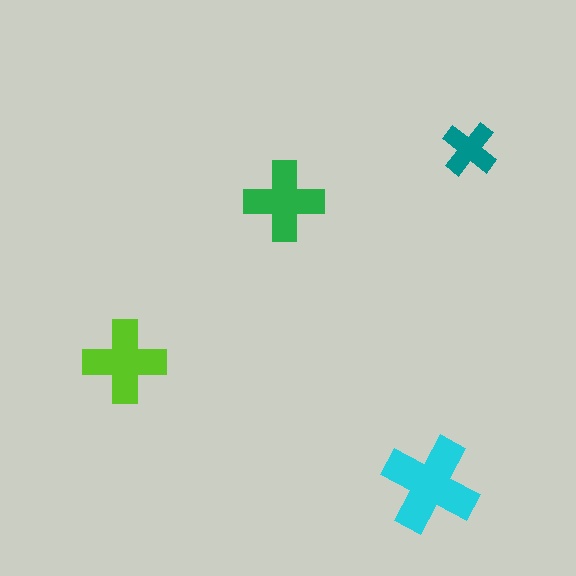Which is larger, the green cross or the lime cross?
The lime one.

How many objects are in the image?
There are 4 objects in the image.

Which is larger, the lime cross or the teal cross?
The lime one.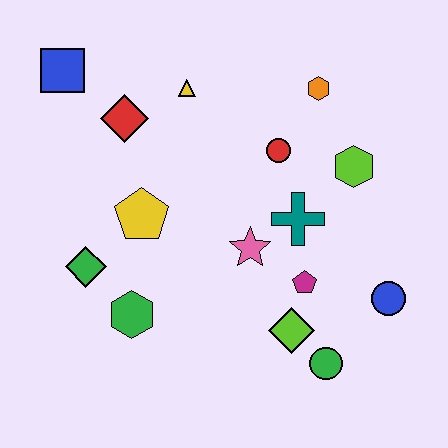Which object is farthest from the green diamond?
The blue circle is farthest from the green diamond.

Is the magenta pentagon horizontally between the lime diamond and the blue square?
No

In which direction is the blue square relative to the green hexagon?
The blue square is above the green hexagon.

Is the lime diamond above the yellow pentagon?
No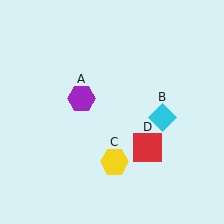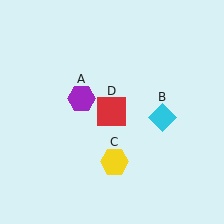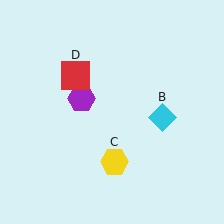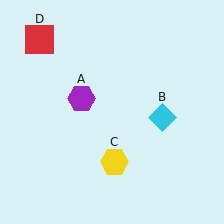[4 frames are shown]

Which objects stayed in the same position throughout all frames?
Purple hexagon (object A) and cyan diamond (object B) and yellow hexagon (object C) remained stationary.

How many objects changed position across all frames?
1 object changed position: red square (object D).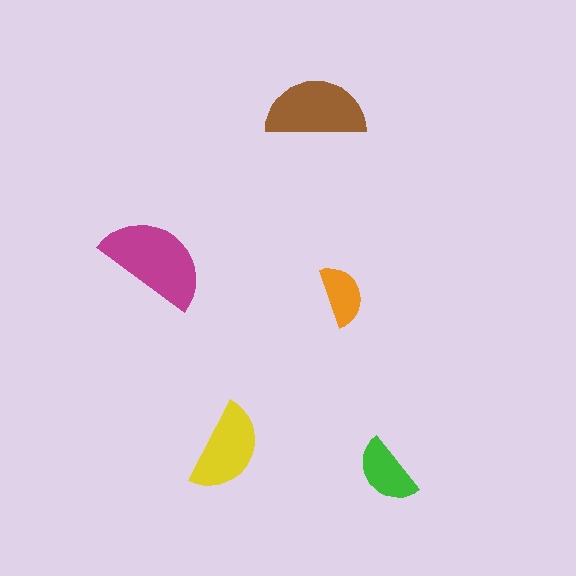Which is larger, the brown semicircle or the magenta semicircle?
The magenta one.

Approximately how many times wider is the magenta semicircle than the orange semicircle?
About 2 times wider.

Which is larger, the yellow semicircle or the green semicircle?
The yellow one.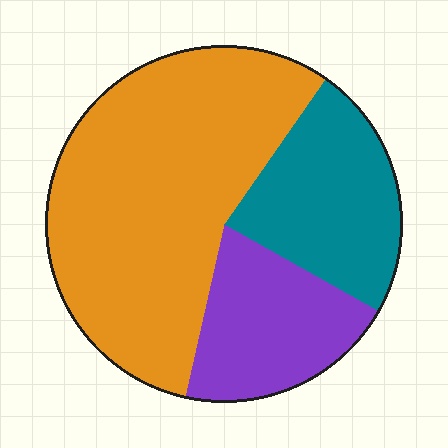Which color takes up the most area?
Orange, at roughly 55%.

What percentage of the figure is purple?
Purple takes up less than a quarter of the figure.